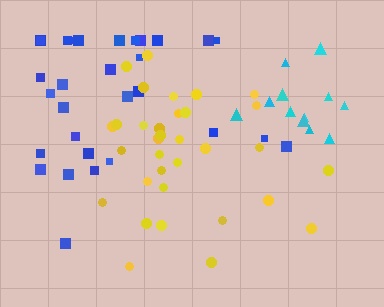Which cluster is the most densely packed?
Cyan.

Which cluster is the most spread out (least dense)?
Blue.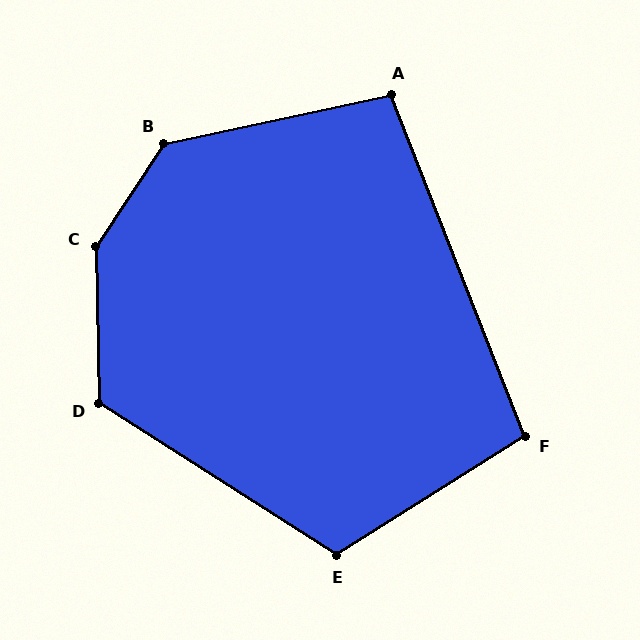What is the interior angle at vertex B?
Approximately 135 degrees (obtuse).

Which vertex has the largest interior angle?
C, at approximately 145 degrees.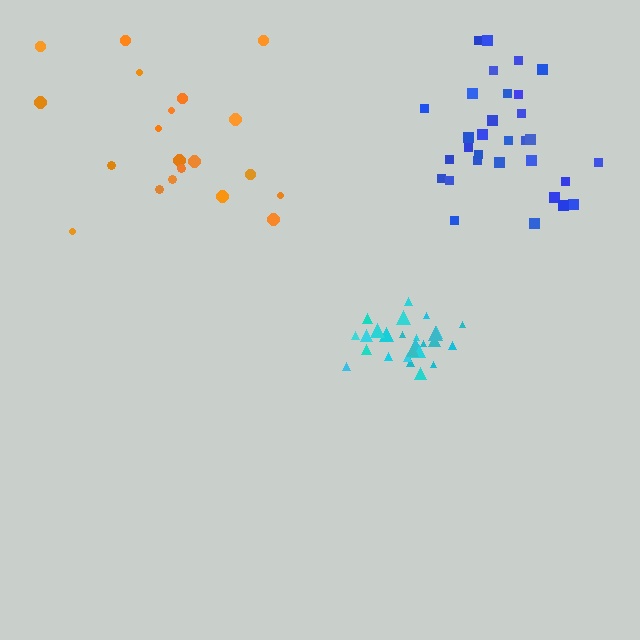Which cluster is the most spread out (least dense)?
Orange.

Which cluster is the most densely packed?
Cyan.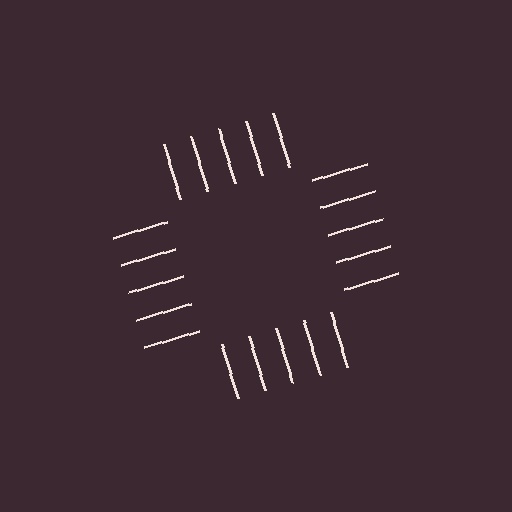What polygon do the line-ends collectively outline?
An illusory square — the line segments terminate on its edges but no continuous stroke is drawn.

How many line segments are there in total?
20 — 5 along each of the 4 edges.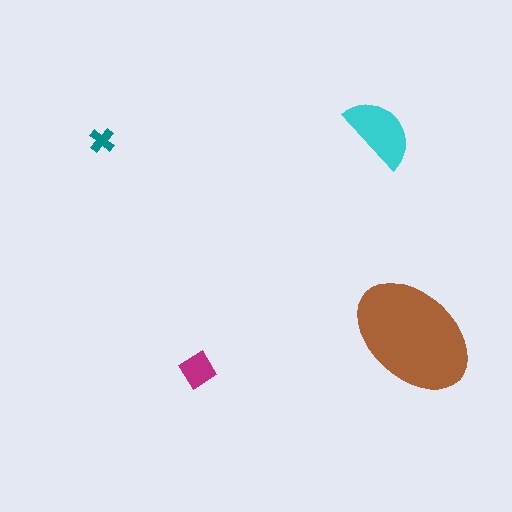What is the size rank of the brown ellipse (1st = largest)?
1st.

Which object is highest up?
The cyan semicircle is topmost.